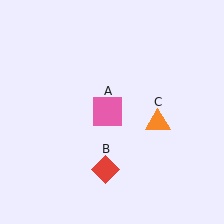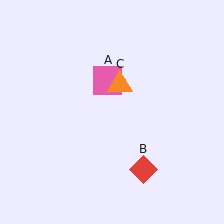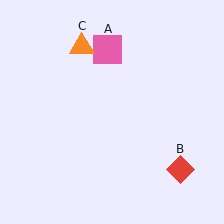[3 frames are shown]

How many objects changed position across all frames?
3 objects changed position: pink square (object A), red diamond (object B), orange triangle (object C).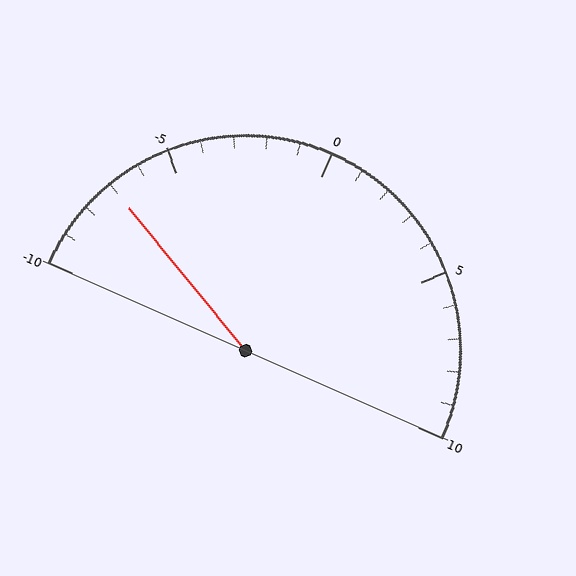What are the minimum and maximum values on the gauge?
The gauge ranges from -10 to 10.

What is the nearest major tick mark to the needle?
The nearest major tick mark is -5.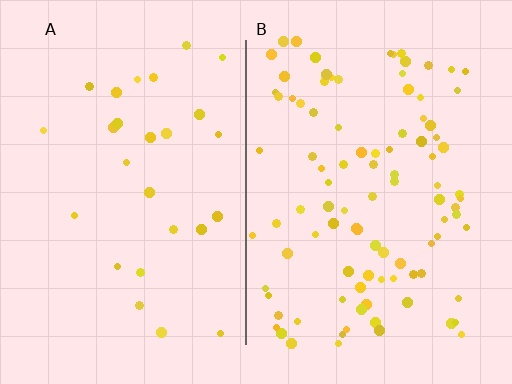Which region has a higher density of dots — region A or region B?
B (the right).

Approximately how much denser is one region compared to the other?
Approximately 3.6× — region B over region A.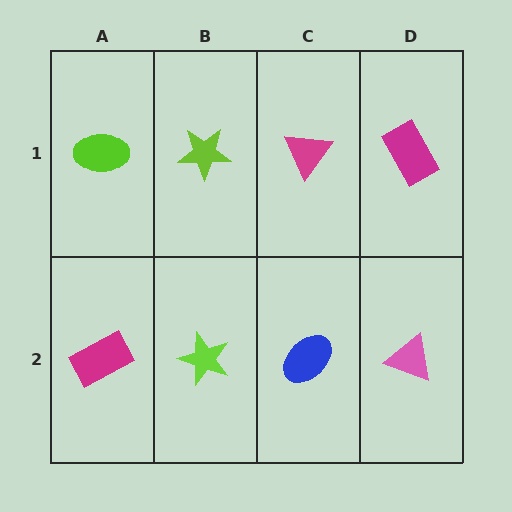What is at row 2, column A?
A magenta rectangle.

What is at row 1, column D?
A magenta rectangle.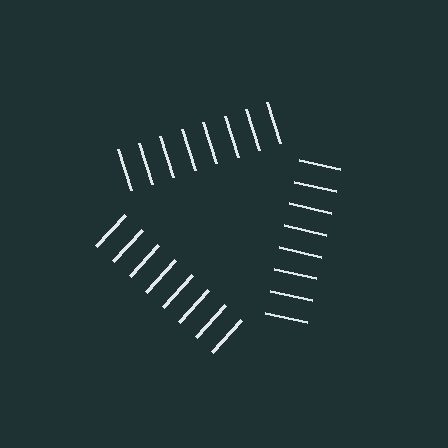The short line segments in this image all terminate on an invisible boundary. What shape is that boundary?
An illusory triangle — the line segments terminate on its edges but no continuous stroke is drawn.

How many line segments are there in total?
24 — 8 along each of the 3 edges.